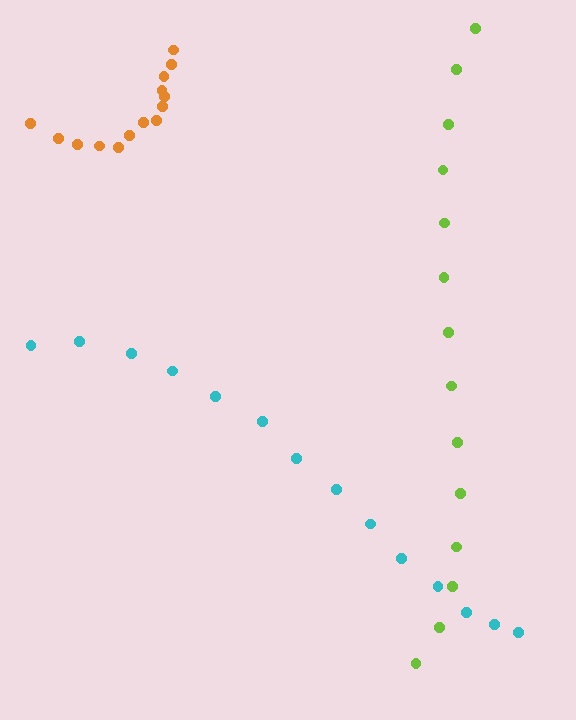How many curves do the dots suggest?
There are 3 distinct paths.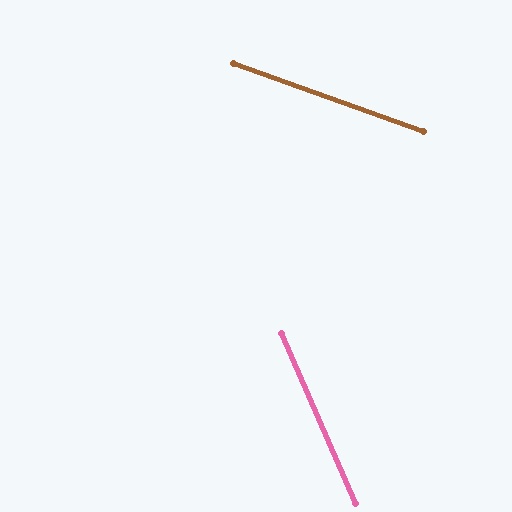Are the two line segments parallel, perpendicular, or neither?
Neither parallel nor perpendicular — they differ by about 47°.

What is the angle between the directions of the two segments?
Approximately 47 degrees.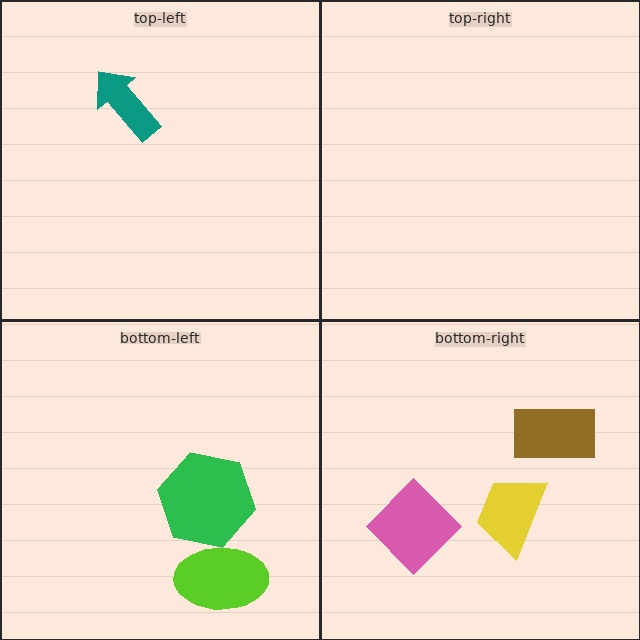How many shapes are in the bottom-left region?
2.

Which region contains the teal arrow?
The top-left region.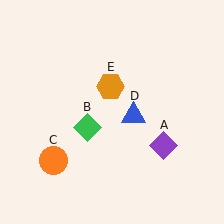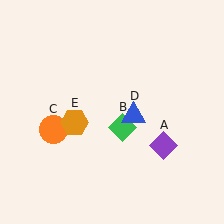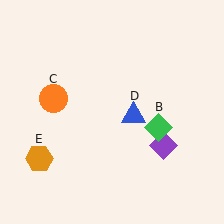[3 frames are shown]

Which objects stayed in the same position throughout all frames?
Purple diamond (object A) and blue triangle (object D) remained stationary.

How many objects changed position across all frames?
3 objects changed position: green diamond (object B), orange circle (object C), orange hexagon (object E).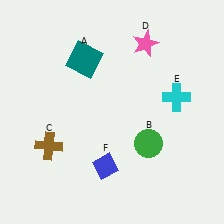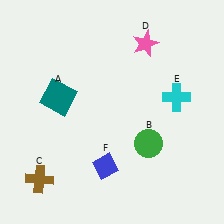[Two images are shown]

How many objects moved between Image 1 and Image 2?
2 objects moved between the two images.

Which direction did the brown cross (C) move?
The brown cross (C) moved down.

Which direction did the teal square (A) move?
The teal square (A) moved down.